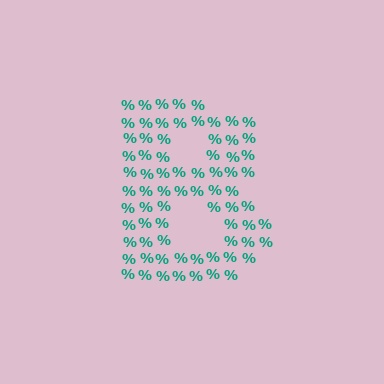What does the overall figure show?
The overall figure shows the letter B.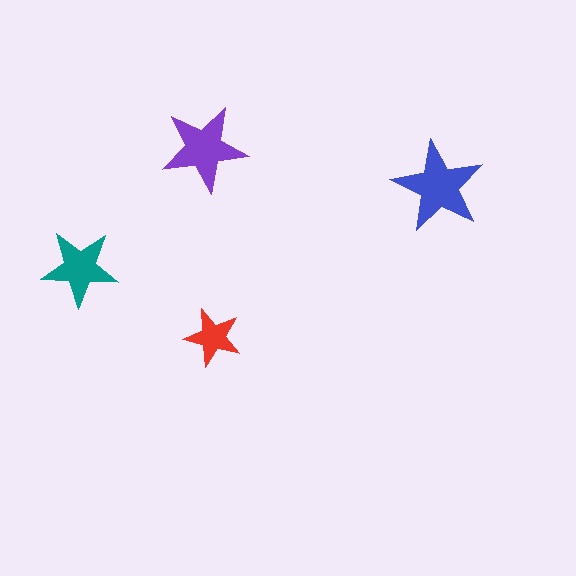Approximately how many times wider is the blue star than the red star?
About 1.5 times wider.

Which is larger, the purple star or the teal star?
The purple one.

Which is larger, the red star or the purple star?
The purple one.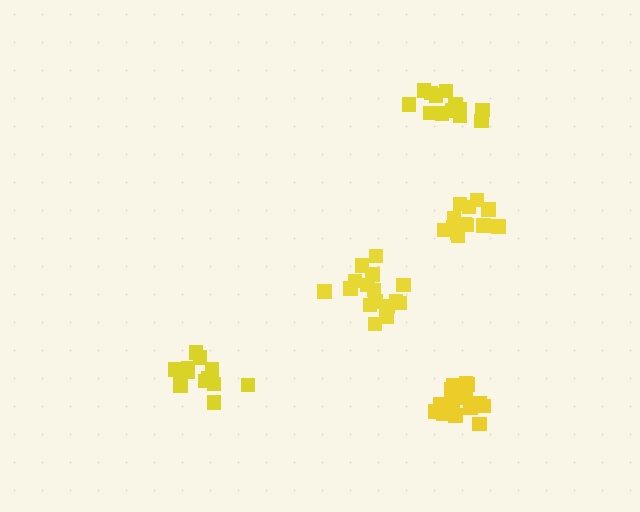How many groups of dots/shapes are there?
There are 5 groups.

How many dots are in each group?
Group 1: 16 dots, Group 2: 13 dots, Group 3: 15 dots, Group 4: 13 dots, Group 5: 14 dots (71 total).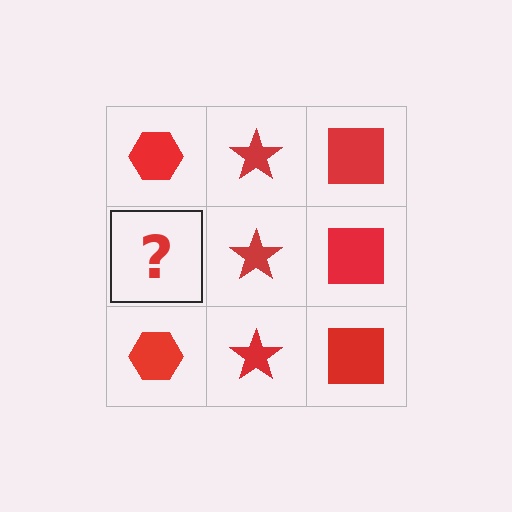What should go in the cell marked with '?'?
The missing cell should contain a red hexagon.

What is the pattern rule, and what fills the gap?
The rule is that each column has a consistent shape. The gap should be filled with a red hexagon.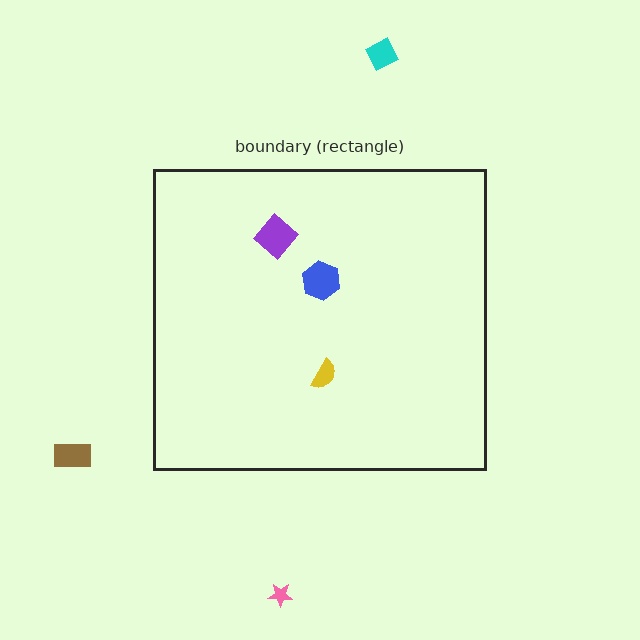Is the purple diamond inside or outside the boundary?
Inside.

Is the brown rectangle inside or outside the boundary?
Outside.